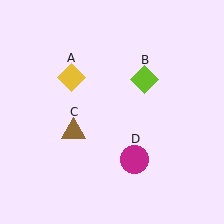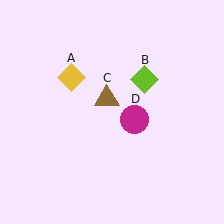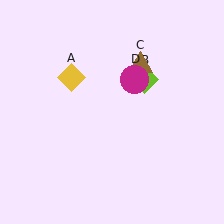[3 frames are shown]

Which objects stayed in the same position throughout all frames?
Yellow diamond (object A) and lime diamond (object B) remained stationary.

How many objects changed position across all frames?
2 objects changed position: brown triangle (object C), magenta circle (object D).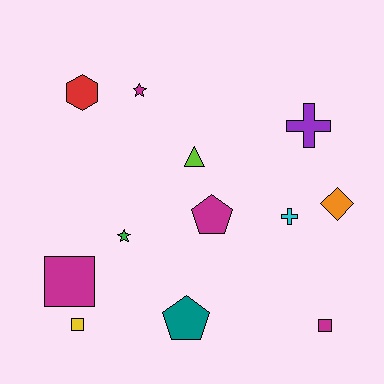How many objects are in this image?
There are 12 objects.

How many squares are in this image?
There are 3 squares.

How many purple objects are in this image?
There is 1 purple object.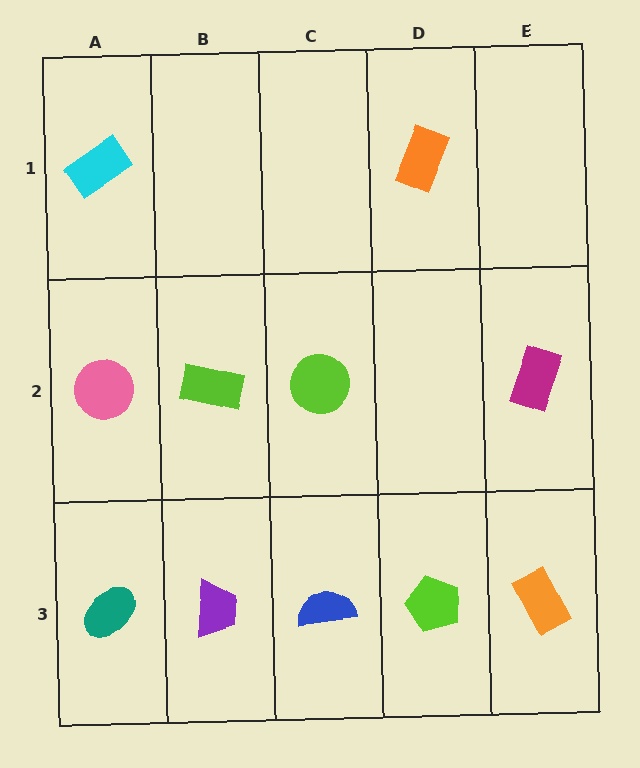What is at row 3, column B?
A purple trapezoid.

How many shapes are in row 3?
5 shapes.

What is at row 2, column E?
A magenta rectangle.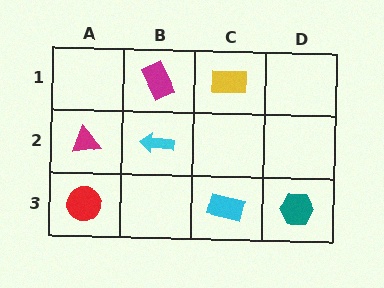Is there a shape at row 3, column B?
No, that cell is empty.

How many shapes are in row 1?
2 shapes.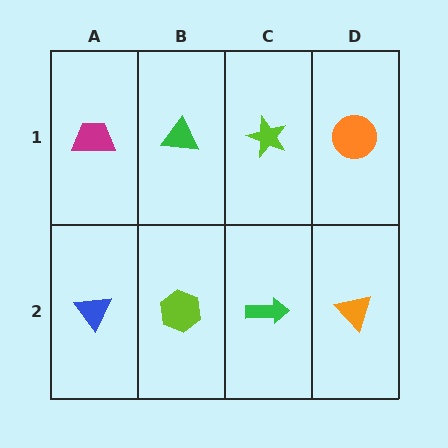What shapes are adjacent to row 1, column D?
An orange triangle (row 2, column D), a lime star (row 1, column C).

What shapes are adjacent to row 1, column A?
A blue triangle (row 2, column A), a green triangle (row 1, column B).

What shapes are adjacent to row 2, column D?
An orange circle (row 1, column D), a green arrow (row 2, column C).